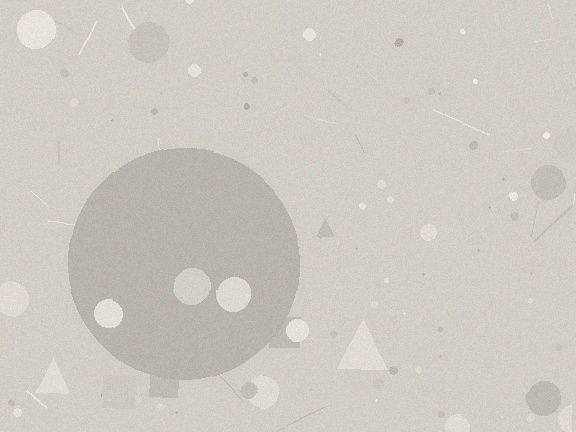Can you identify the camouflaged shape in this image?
The camouflaged shape is a circle.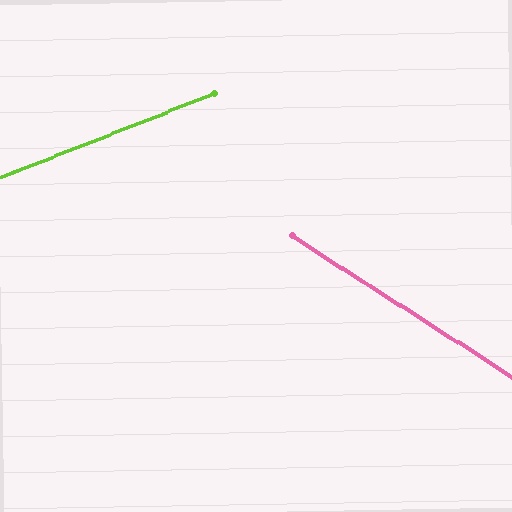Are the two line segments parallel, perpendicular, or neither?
Neither parallel nor perpendicular — they differ by about 54°.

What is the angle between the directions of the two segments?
Approximately 54 degrees.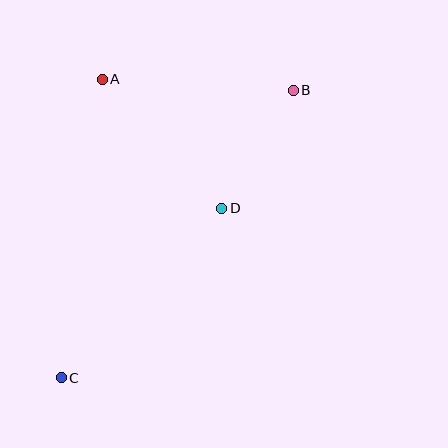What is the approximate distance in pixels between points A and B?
The distance between A and B is approximately 191 pixels.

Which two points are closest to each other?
Points B and D are closest to each other.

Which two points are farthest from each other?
Points B and C are farthest from each other.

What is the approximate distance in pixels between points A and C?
The distance between A and C is approximately 301 pixels.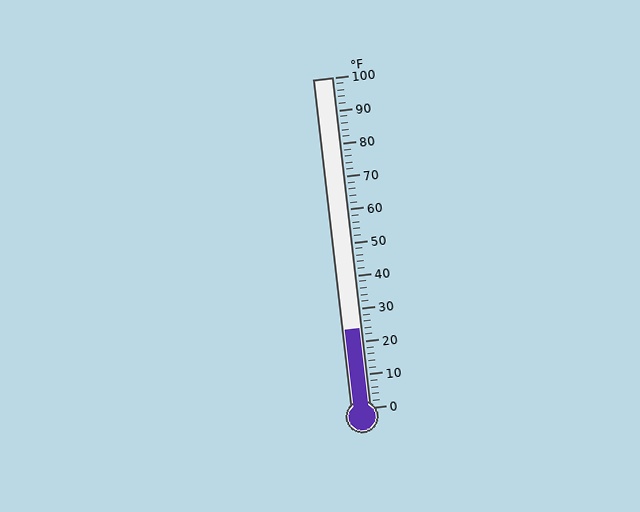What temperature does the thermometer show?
The thermometer shows approximately 24°F.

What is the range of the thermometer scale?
The thermometer scale ranges from 0°F to 100°F.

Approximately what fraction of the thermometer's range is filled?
The thermometer is filled to approximately 25% of its range.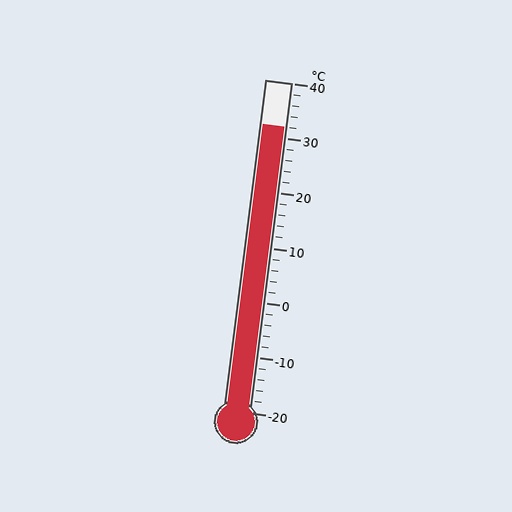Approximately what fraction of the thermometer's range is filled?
The thermometer is filled to approximately 85% of its range.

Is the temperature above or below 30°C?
The temperature is above 30°C.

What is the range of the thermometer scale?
The thermometer scale ranges from -20°C to 40°C.